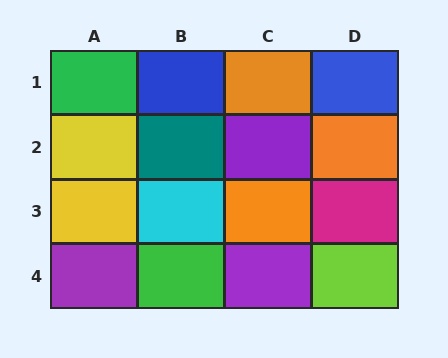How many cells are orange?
3 cells are orange.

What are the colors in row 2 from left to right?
Yellow, teal, purple, orange.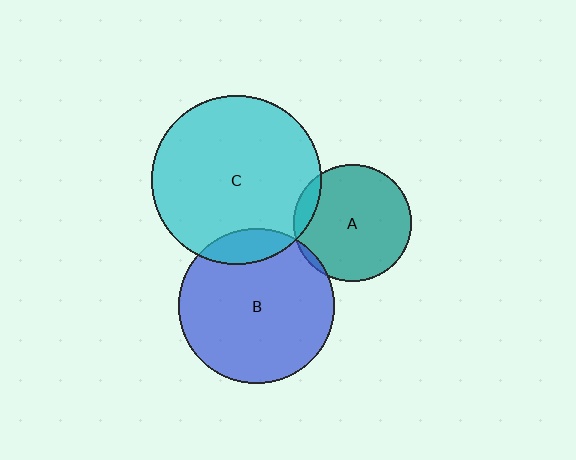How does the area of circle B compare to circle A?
Approximately 1.7 times.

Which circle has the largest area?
Circle C (cyan).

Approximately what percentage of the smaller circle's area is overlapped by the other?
Approximately 5%.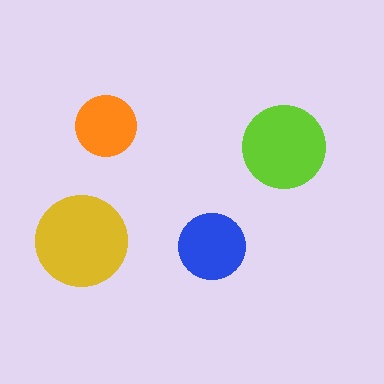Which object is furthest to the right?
The lime circle is rightmost.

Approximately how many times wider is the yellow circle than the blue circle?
About 1.5 times wider.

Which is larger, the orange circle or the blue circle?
The blue one.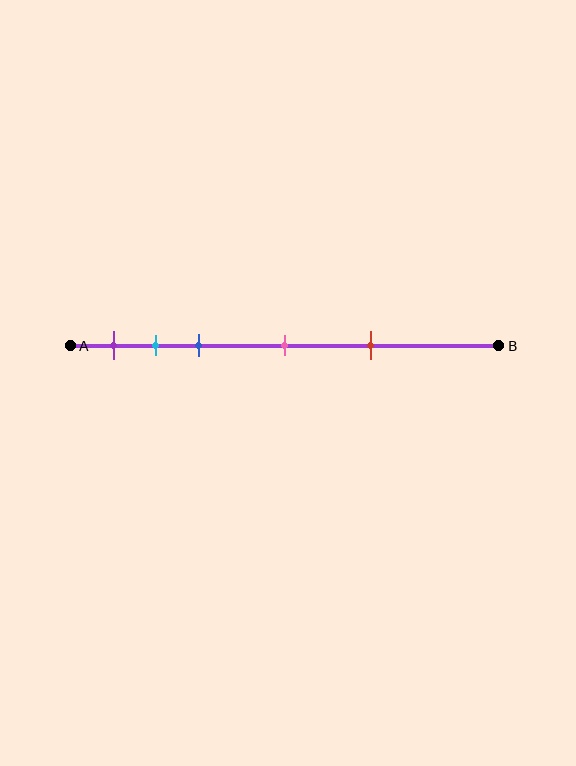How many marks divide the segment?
There are 5 marks dividing the segment.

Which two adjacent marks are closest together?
The cyan and blue marks are the closest adjacent pair.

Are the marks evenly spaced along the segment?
No, the marks are not evenly spaced.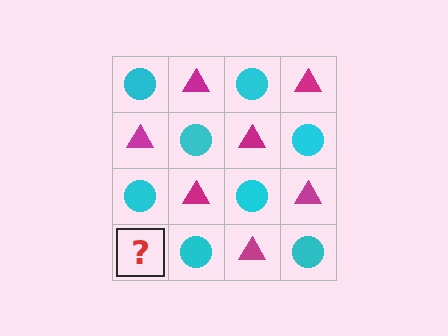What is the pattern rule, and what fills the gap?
The rule is that it alternates cyan circle and magenta triangle in a checkerboard pattern. The gap should be filled with a magenta triangle.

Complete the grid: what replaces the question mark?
The question mark should be replaced with a magenta triangle.